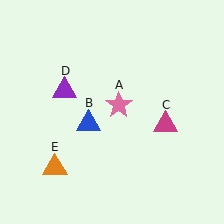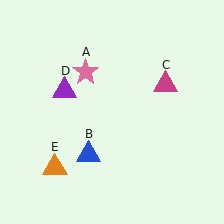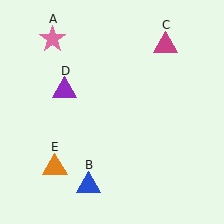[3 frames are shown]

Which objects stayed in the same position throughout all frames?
Purple triangle (object D) and orange triangle (object E) remained stationary.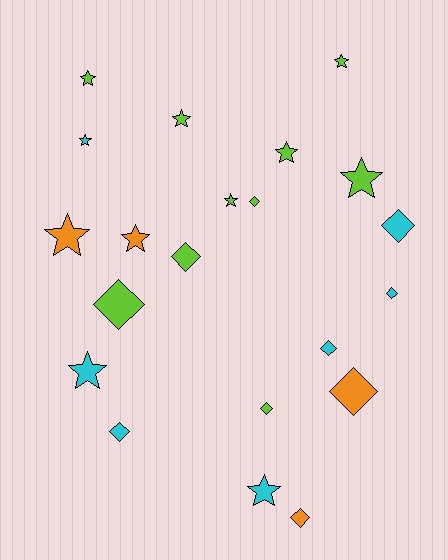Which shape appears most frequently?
Star, with 11 objects.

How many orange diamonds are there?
There are 2 orange diamonds.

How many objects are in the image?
There are 21 objects.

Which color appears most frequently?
Lime, with 10 objects.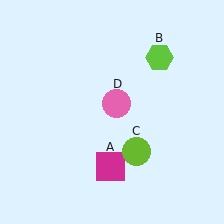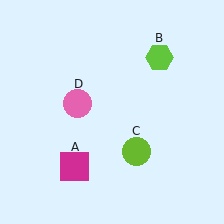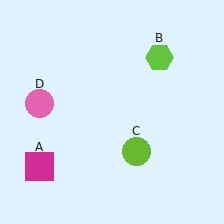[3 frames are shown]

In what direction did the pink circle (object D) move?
The pink circle (object D) moved left.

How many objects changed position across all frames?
2 objects changed position: magenta square (object A), pink circle (object D).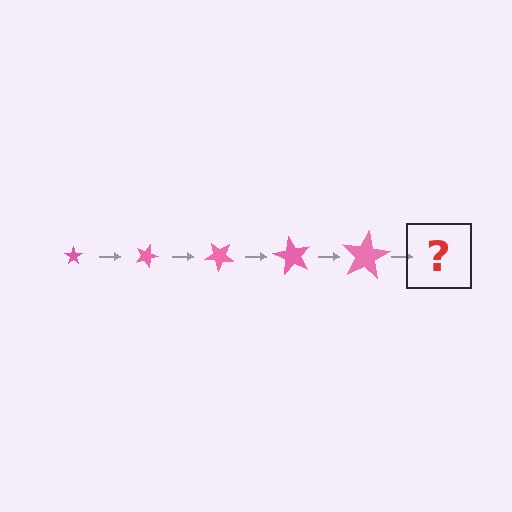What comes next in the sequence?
The next element should be a star, larger than the previous one and rotated 100 degrees from the start.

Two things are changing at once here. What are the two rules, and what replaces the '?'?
The two rules are that the star grows larger each step and it rotates 20 degrees each step. The '?' should be a star, larger than the previous one and rotated 100 degrees from the start.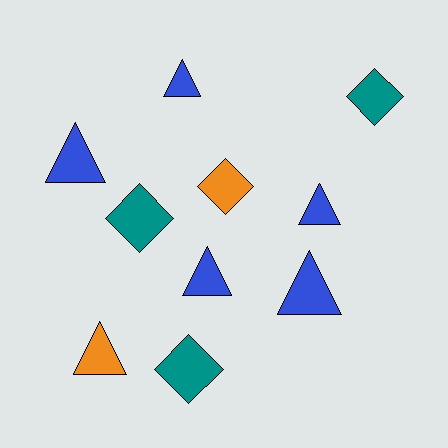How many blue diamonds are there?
There are no blue diamonds.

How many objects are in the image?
There are 10 objects.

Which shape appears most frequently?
Triangle, with 6 objects.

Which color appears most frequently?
Blue, with 5 objects.